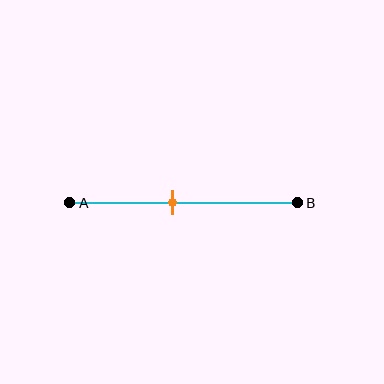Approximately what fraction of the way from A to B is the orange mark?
The orange mark is approximately 45% of the way from A to B.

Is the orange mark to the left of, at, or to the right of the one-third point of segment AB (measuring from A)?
The orange mark is to the right of the one-third point of segment AB.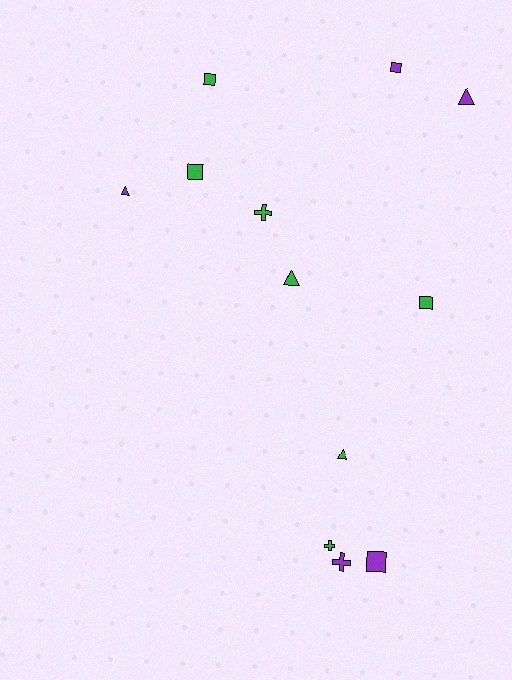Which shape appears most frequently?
Square, with 5 objects.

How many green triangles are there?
There are 2 green triangles.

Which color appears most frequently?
Green, with 7 objects.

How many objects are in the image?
There are 12 objects.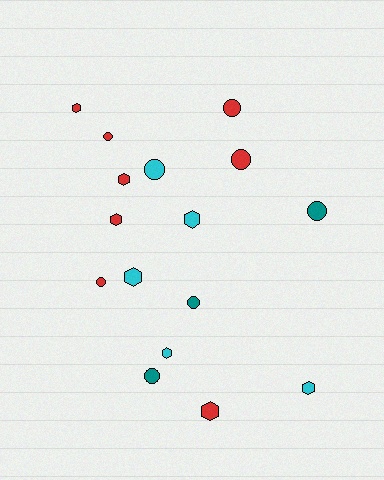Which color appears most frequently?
Red, with 8 objects.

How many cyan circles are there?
There is 1 cyan circle.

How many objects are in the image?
There are 16 objects.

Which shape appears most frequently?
Hexagon, with 8 objects.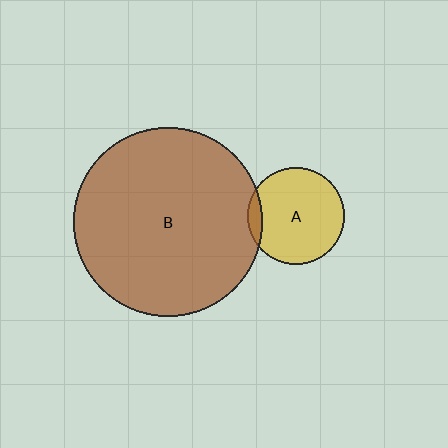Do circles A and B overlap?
Yes.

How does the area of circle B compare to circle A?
Approximately 3.7 times.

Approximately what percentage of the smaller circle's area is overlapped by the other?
Approximately 10%.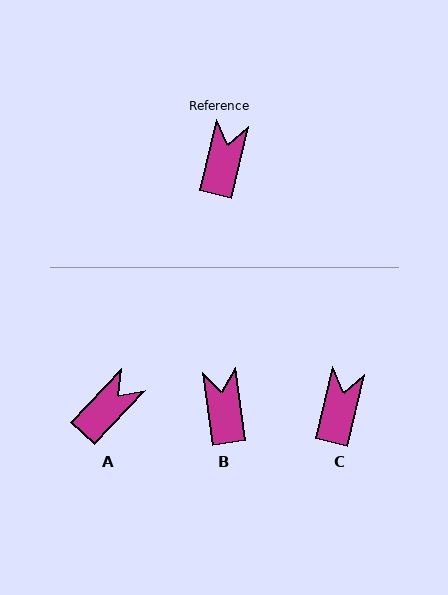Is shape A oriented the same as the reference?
No, it is off by about 29 degrees.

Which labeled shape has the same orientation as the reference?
C.